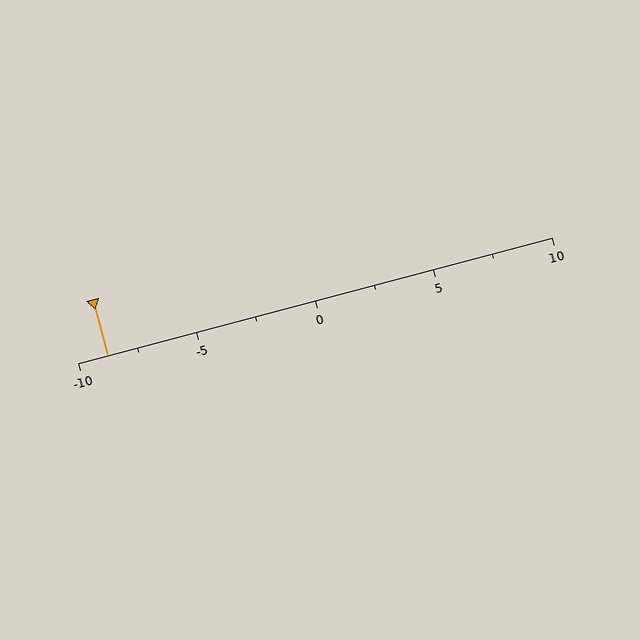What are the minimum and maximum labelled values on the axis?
The axis runs from -10 to 10.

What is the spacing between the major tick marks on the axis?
The major ticks are spaced 5 apart.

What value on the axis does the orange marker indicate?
The marker indicates approximately -8.8.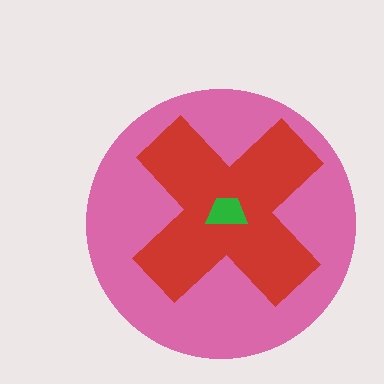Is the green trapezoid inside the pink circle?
Yes.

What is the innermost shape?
The green trapezoid.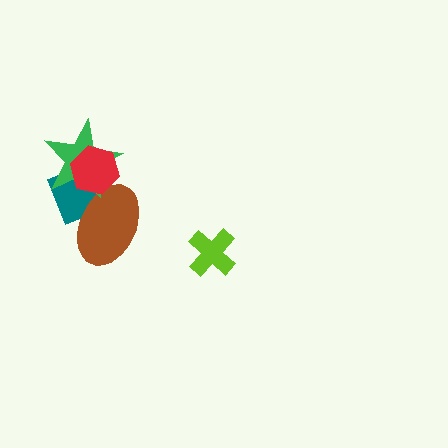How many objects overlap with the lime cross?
0 objects overlap with the lime cross.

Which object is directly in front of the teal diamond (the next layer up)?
The brown ellipse is directly in front of the teal diamond.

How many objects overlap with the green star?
3 objects overlap with the green star.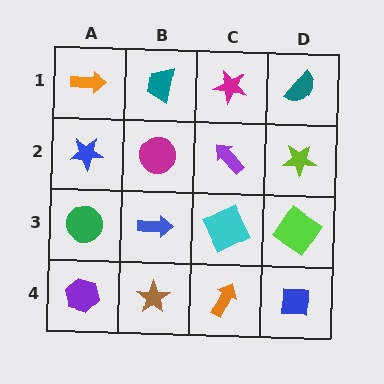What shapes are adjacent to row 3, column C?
A purple arrow (row 2, column C), an orange arrow (row 4, column C), a blue arrow (row 3, column B), a lime diamond (row 3, column D).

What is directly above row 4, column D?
A lime diamond.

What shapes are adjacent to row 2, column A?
An orange arrow (row 1, column A), a green circle (row 3, column A), a magenta circle (row 2, column B).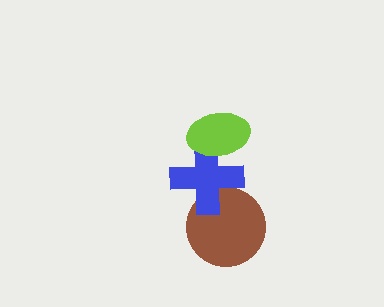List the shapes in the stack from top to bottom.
From top to bottom: the lime ellipse, the blue cross, the brown circle.